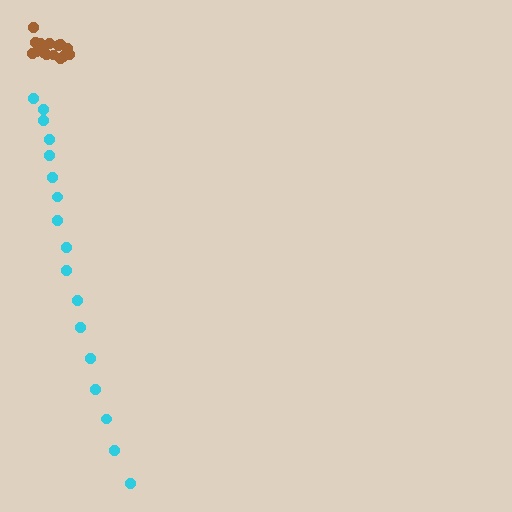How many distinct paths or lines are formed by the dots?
There are 2 distinct paths.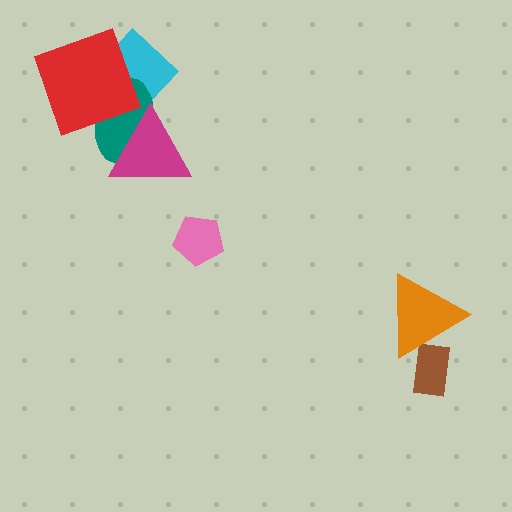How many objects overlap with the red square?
2 objects overlap with the red square.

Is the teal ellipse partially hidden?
Yes, it is partially covered by another shape.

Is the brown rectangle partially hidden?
Yes, it is partially covered by another shape.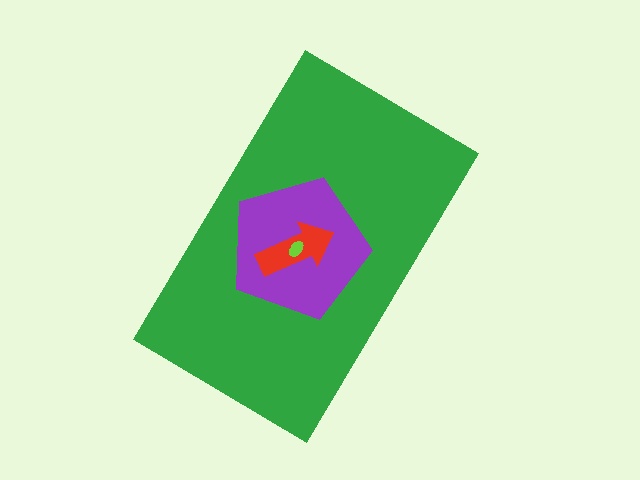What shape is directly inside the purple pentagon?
The red arrow.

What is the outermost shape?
The green rectangle.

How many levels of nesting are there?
4.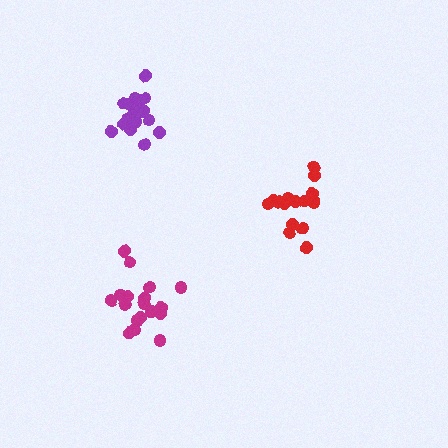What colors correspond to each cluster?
The clusters are colored: magenta, red, purple.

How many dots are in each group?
Group 1: 18 dots, Group 2: 17 dots, Group 3: 18 dots (53 total).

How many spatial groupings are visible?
There are 3 spatial groupings.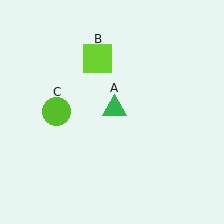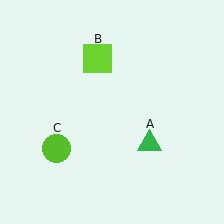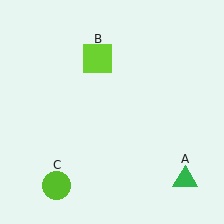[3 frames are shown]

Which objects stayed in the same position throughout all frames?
Lime square (object B) remained stationary.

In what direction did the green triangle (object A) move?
The green triangle (object A) moved down and to the right.